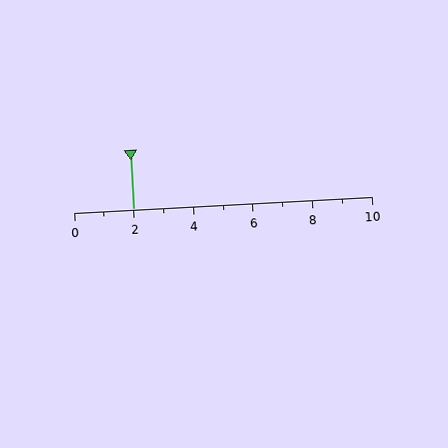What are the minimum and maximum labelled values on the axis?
The axis runs from 0 to 10.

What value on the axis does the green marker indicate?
The marker indicates approximately 2.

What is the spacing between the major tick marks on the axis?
The major ticks are spaced 2 apart.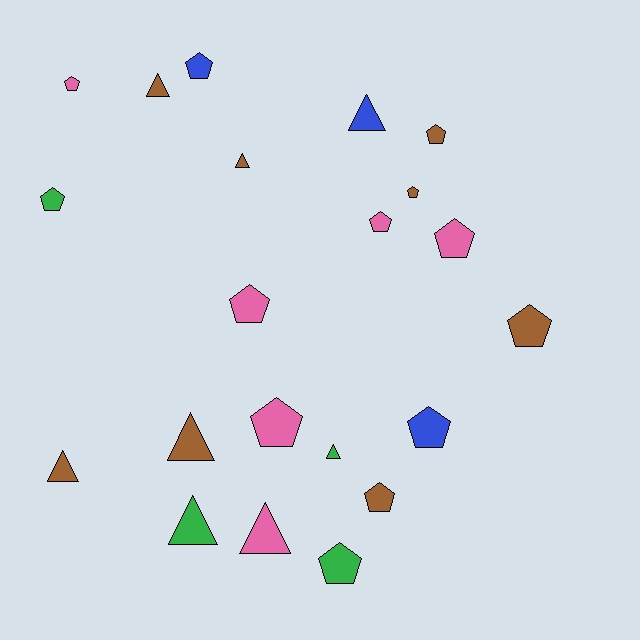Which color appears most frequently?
Brown, with 8 objects.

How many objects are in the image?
There are 21 objects.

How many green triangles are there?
There are 2 green triangles.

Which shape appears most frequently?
Pentagon, with 13 objects.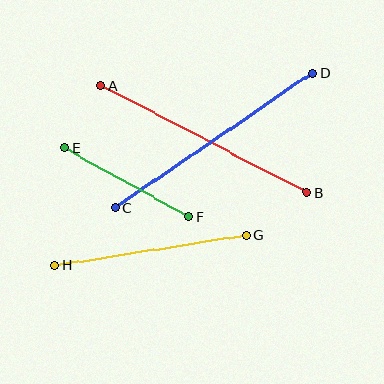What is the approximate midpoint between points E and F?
The midpoint is at approximately (126, 183) pixels.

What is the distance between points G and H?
The distance is approximately 194 pixels.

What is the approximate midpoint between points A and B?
The midpoint is at approximately (204, 139) pixels.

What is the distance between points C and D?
The distance is approximately 239 pixels.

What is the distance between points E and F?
The distance is approximately 141 pixels.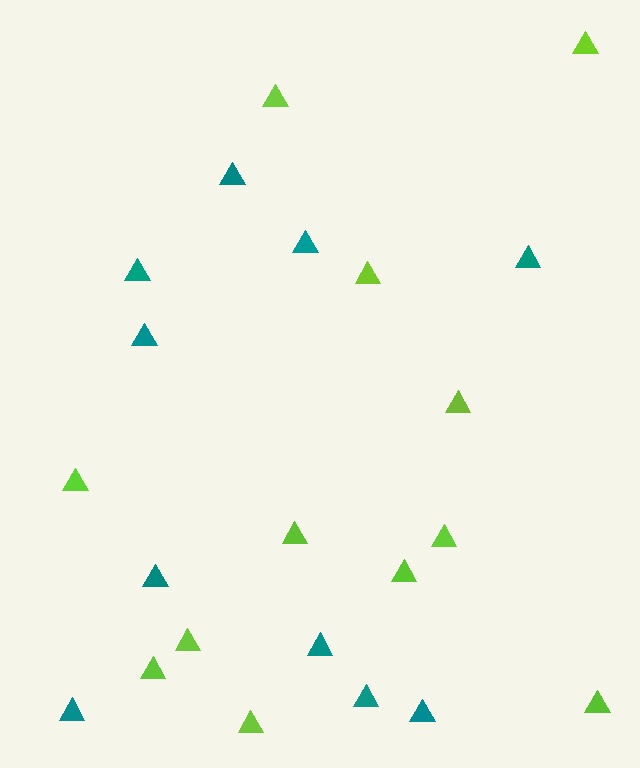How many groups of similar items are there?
There are 2 groups: one group of teal triangles (10) and one group of lime triangles (12).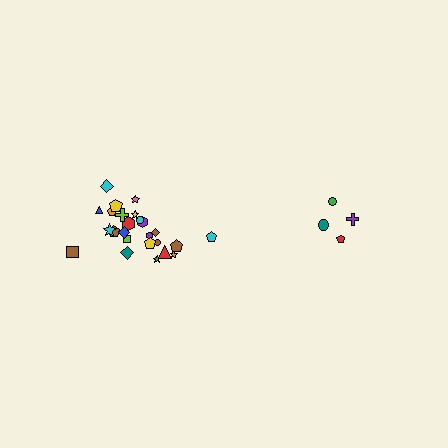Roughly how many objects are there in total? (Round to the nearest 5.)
Roughly 30 objects in total.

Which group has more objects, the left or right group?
The left group.